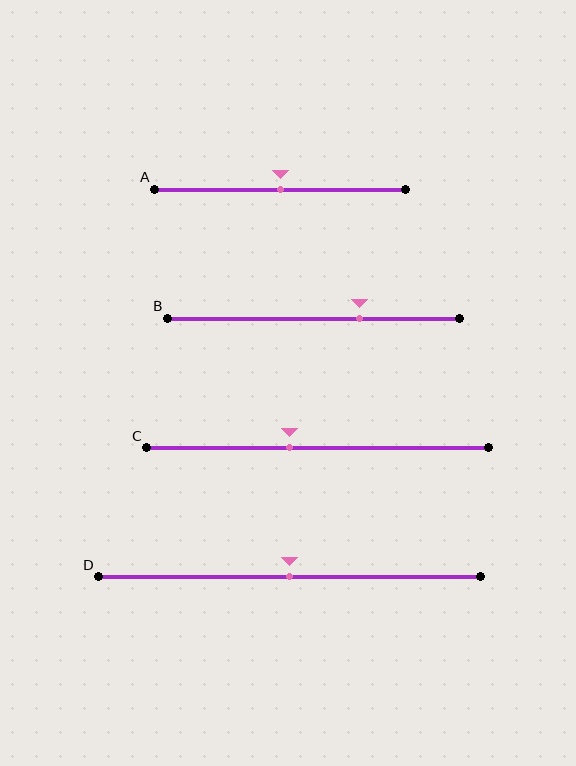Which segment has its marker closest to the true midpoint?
Segment A has its marker closest to the true midpoint.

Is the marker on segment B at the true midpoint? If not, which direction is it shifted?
No, the marker on segment B is shifted to the right by about 16% of the segment length.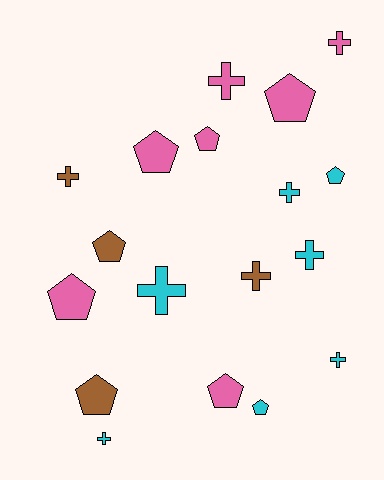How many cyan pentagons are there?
There are 2 cyan pentagons.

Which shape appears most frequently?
Cross, with 9 objects.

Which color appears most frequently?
Pink, with 7 objects.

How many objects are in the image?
There are 18 objects.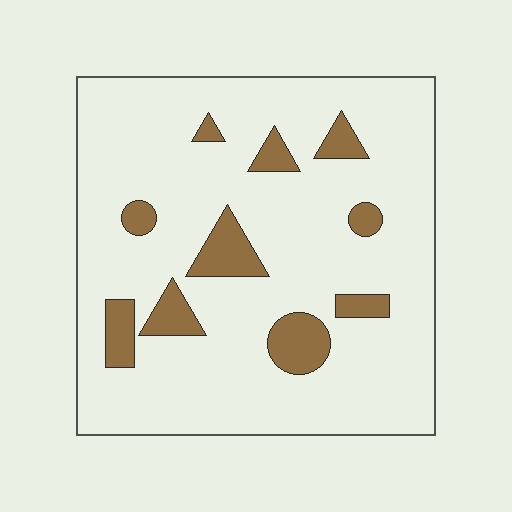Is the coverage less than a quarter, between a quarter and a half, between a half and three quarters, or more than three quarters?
Less than a quarter.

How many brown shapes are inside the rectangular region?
10.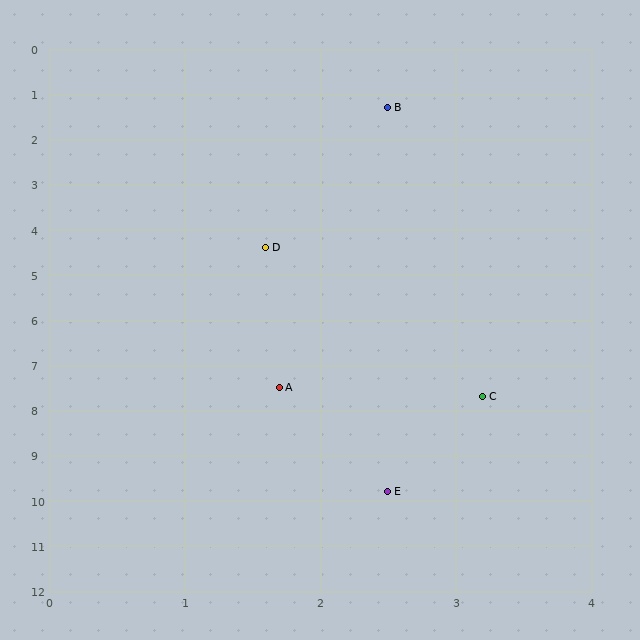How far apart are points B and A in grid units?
Points B and A are about 6.3 grid units apart.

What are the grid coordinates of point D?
Point D is at approximately (1.6, 4.4).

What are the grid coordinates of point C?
Point C is at approximately (3.2, 7.7).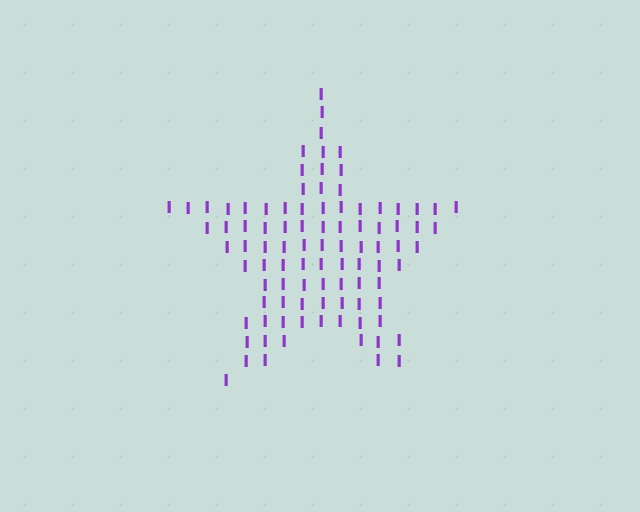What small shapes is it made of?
It is made of small letter I's.